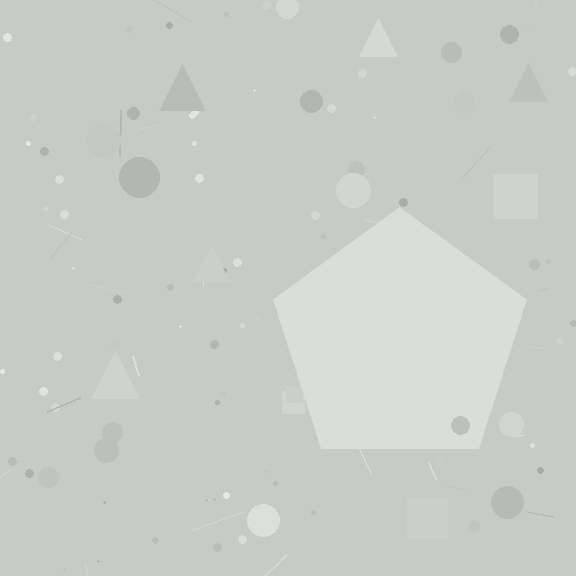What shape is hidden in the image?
A pentagon is hidden in the image.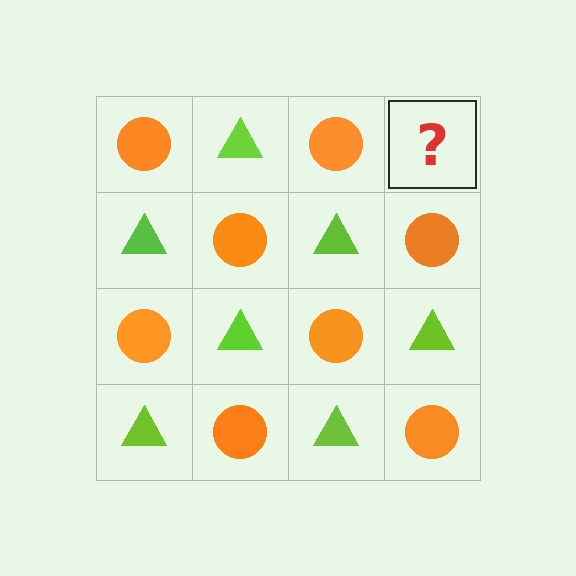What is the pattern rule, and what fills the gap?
The rule is that it alternates orange circle and lime triangle in a checkerboard pattern. The gap should be filled with a lime triangle.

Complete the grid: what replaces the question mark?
The question mark should be replaced with a lime triangle.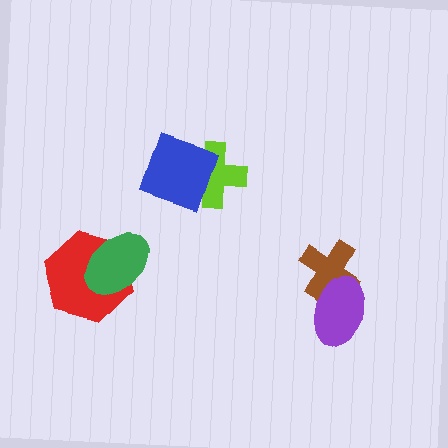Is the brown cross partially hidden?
Yes, it is partially covered by another shape.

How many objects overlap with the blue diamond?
1 object overlaps with the blue diamond.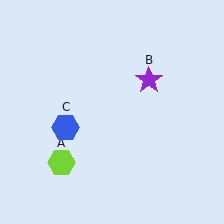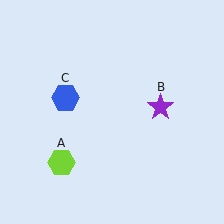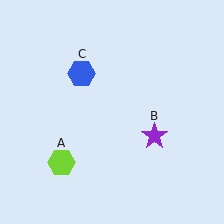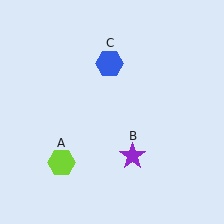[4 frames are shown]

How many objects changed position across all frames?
2 objects changed position: purple star (object B), blue hexagon (object C).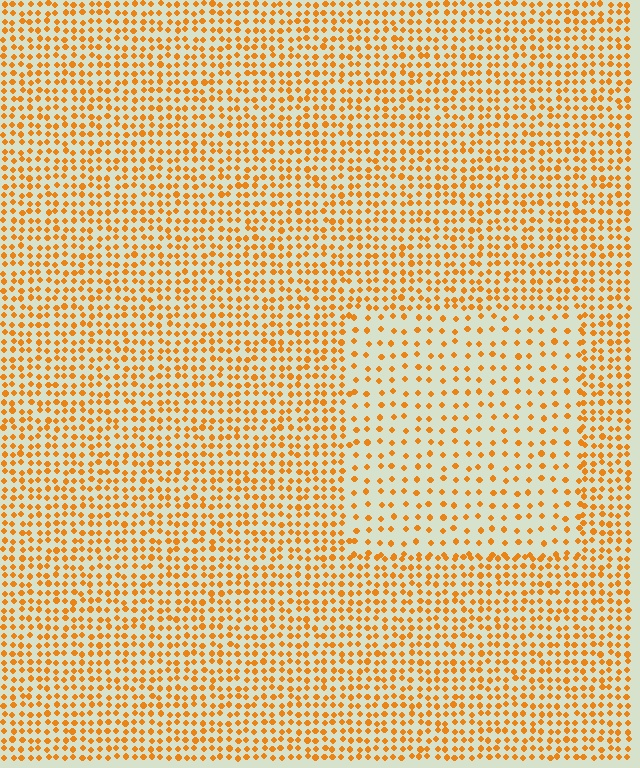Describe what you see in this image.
The image contains small orange elements arranged at two different densities. A rectangle-shaped region is visible where the elements are less densely packed than the surrounding area.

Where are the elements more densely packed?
The elements are more densely packed outside the rectangle boundary.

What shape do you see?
I see a rectangle.